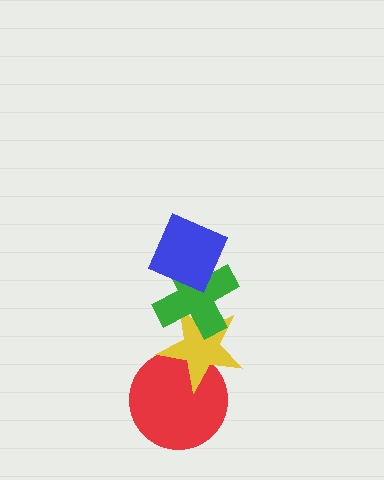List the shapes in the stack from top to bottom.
From top to bottom: the blue diamond, the green cross, the yellow star, the red circle.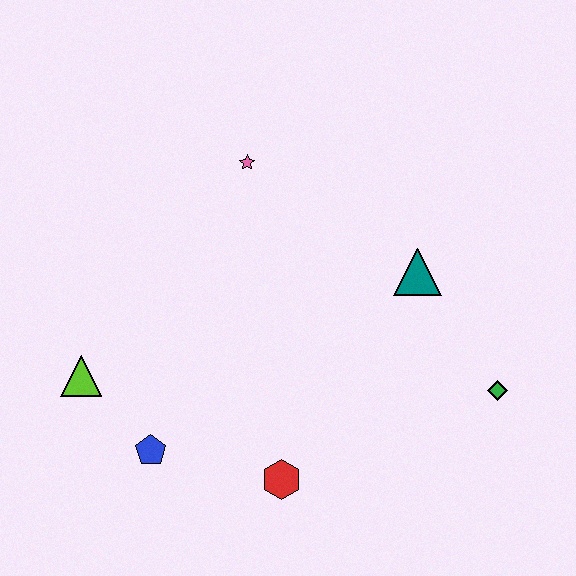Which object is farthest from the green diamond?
The lime triangle is farthest from the green diamond.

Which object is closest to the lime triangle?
The blue pentagon is closest to the lime triangle.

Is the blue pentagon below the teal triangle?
Yes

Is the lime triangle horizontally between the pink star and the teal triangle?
No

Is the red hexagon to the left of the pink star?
No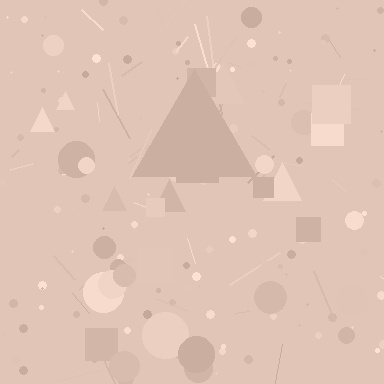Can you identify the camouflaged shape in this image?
The camouflaged shape is a triangle.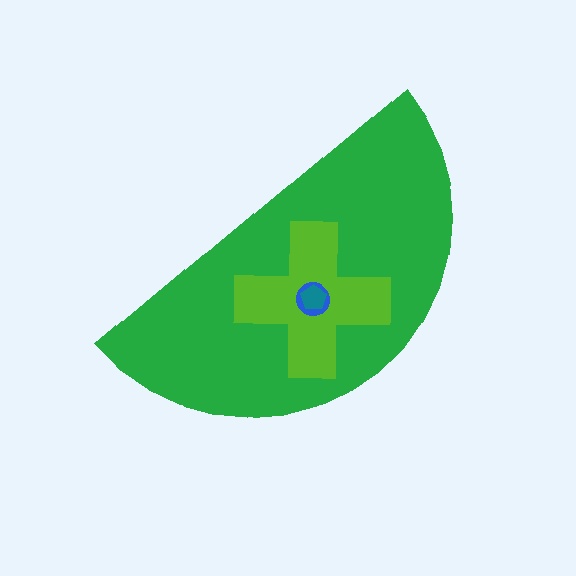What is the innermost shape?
The teal pentagon.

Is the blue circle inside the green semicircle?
Yes.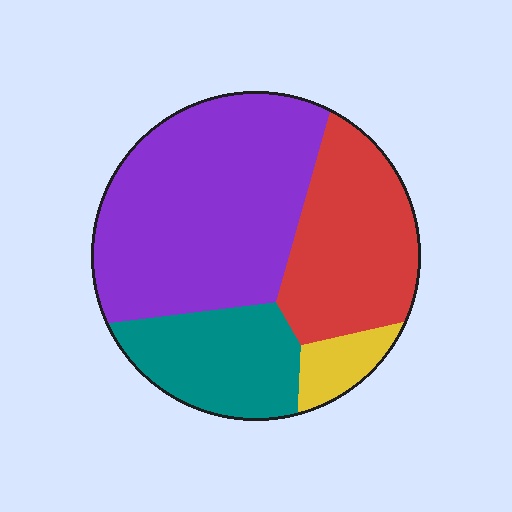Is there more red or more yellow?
Red.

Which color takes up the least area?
Yellow, at roughly 5%.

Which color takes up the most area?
Purple, at roughly 50%.